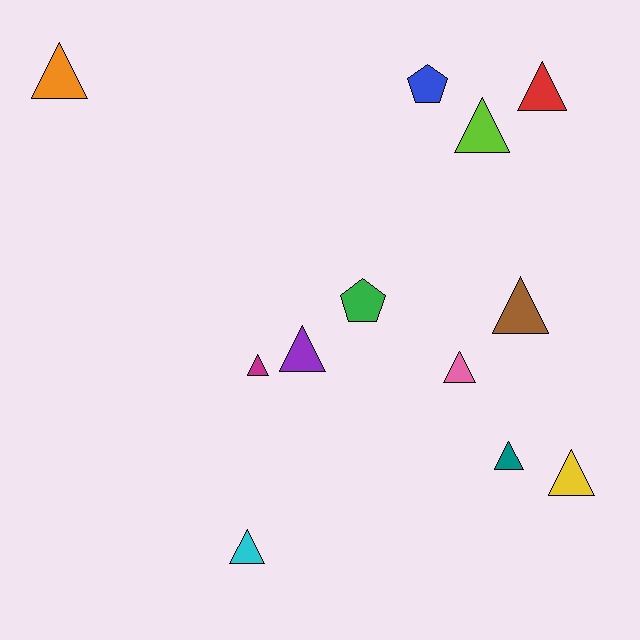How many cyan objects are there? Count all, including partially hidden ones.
There is 1 cyan object.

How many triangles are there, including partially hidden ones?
There are 10 triangles.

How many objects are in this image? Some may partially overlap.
There are 12 objects.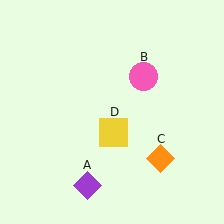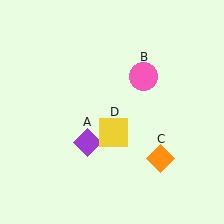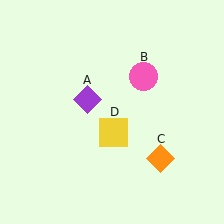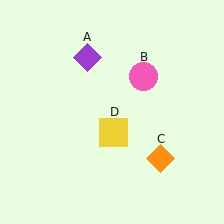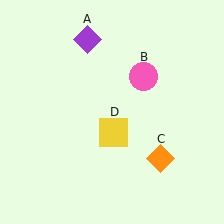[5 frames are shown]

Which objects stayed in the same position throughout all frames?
Pink circle (object B) and orange diamond (object C) and yellow square (object D) remained stationary.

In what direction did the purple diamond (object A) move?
The purple diamond (object A) moved up.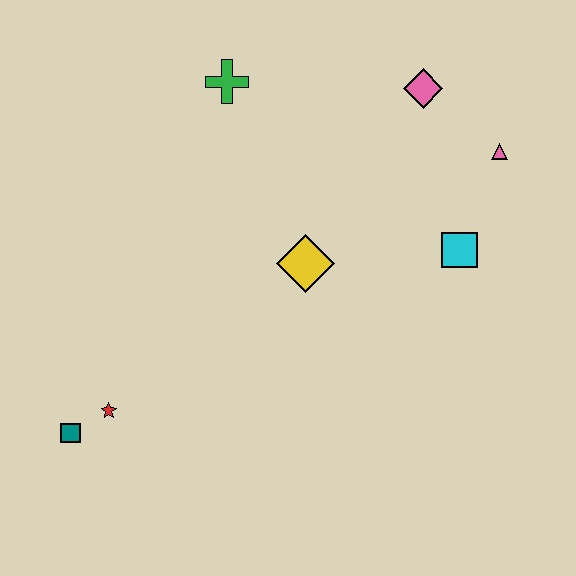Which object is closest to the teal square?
The red star is closest to the teal square.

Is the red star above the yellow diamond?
No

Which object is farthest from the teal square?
The pink triangle is farthest from the teal square.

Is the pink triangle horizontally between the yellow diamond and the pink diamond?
No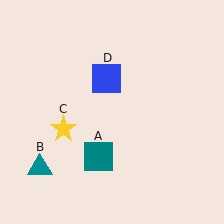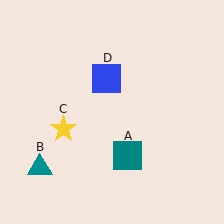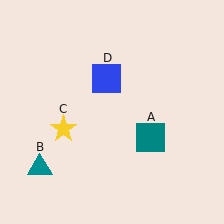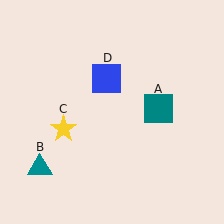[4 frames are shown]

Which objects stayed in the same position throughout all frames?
Teal triangle (object B) and yellow star (object C) and blue square (object D) remained stationary.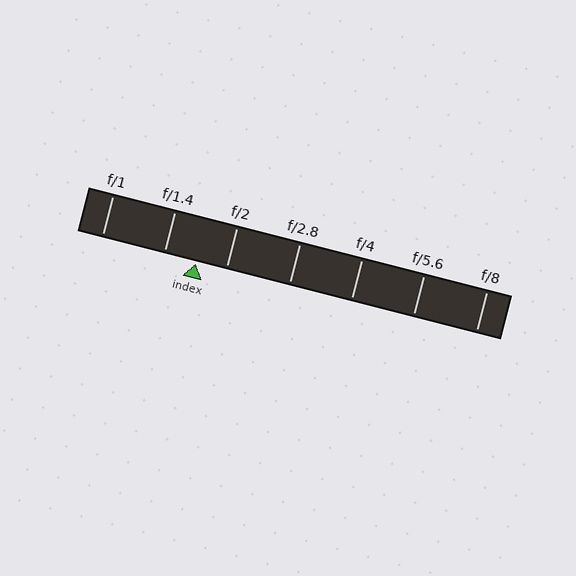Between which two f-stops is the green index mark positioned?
The index mark is between f/1.4 and f/2.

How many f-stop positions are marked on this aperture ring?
There are 7 f-stop positions marked.